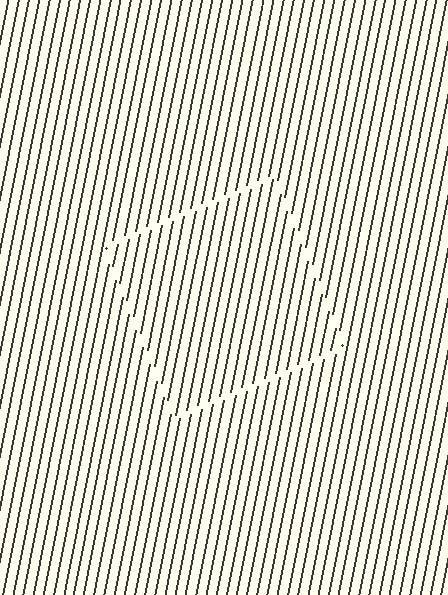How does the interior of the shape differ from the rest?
The interior of the shape contains the same grating, shifted by half a period — the contour is defined by the phase discontinuity where line-ends from the inner and outer gratings abut.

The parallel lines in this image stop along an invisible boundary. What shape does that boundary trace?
An illusory square. The interior of the shape contains the same grating, shifted by half a period — the contour is defined by the phase discontinuity where line-ends from the inner and outer gratings abut.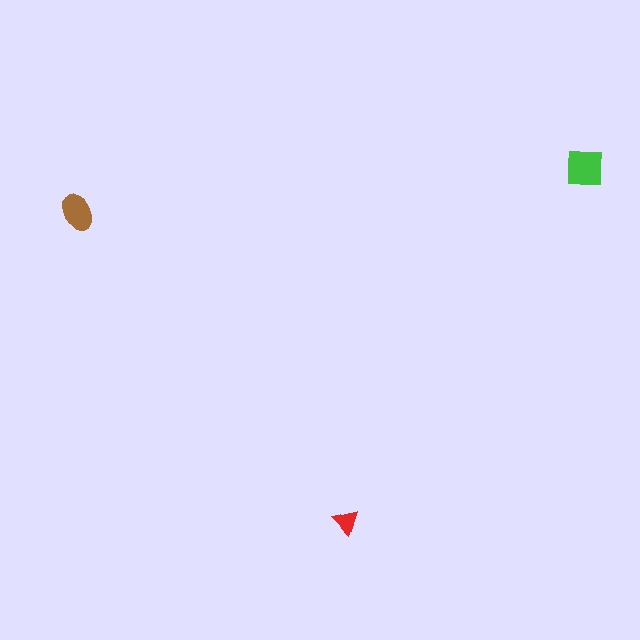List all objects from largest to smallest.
The green square, the brown ellipse, the red triangle.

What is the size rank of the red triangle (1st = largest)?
3rd.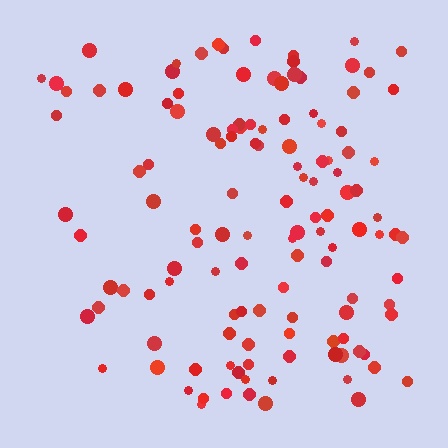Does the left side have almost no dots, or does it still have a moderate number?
Still a moderate number, just noticeably fewer than the right.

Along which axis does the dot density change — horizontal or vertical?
Horizontal.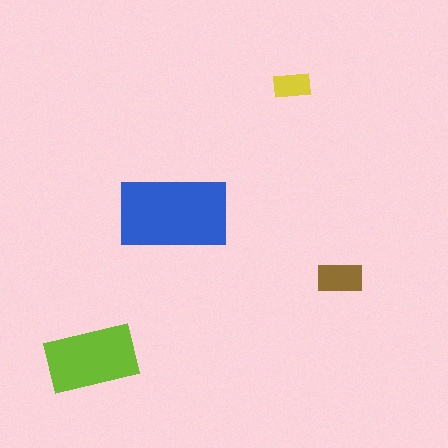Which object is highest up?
The yellow rectangle is topmost.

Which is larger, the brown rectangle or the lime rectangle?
The lime one.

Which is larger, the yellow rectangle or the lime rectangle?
The lime one.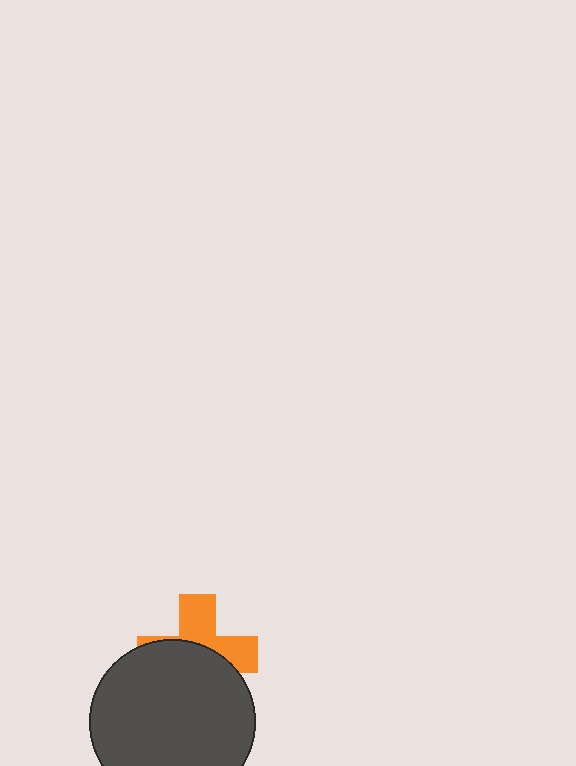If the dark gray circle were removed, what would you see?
You would see the complete orange cross.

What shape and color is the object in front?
The object in front is a dark gray circle.